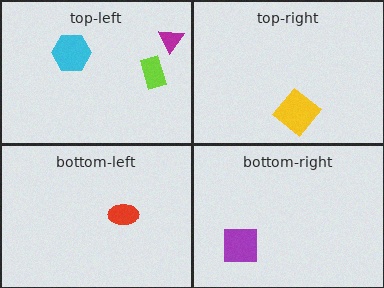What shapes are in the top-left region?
The magenta triangle, the lime rectangle, the cyan hexagon.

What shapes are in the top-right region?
The yellow diamond.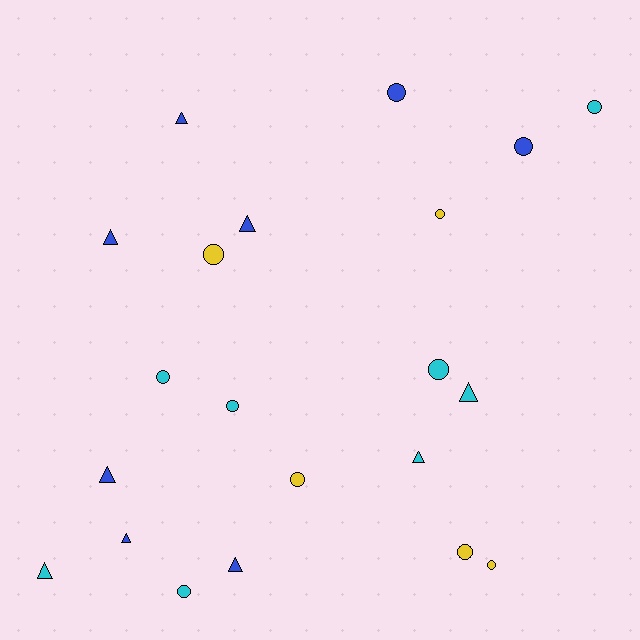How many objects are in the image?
There are 21 objects.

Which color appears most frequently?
Blue, with 8 objects.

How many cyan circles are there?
There are 5 cyan circles.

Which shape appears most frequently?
Circle, with 12 objects.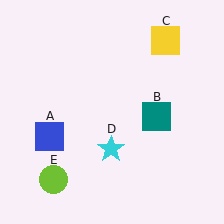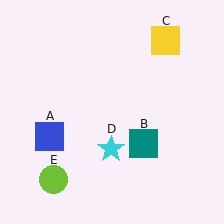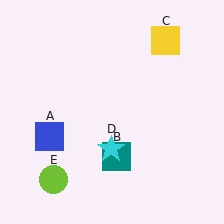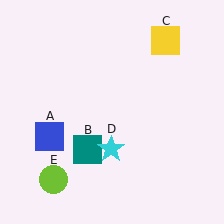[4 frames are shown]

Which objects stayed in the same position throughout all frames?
Blue square (object A) and yellow square (object C) and cyan star (object D) and lime circle (object E) remained stationary.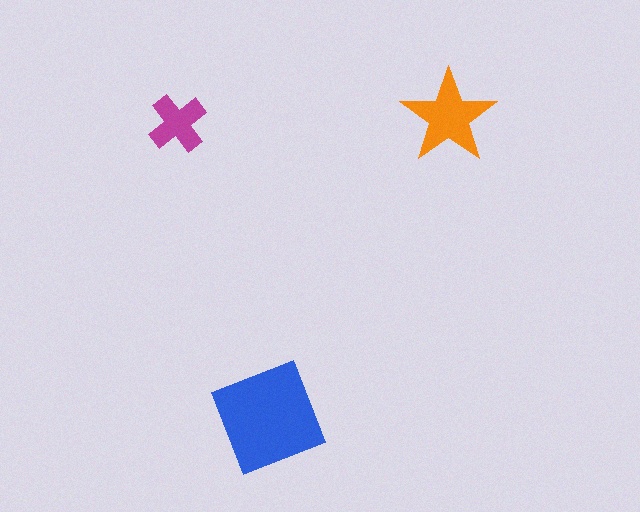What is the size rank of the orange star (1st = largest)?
2nd.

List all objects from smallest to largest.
The magenta cross, the orange star, the blue square.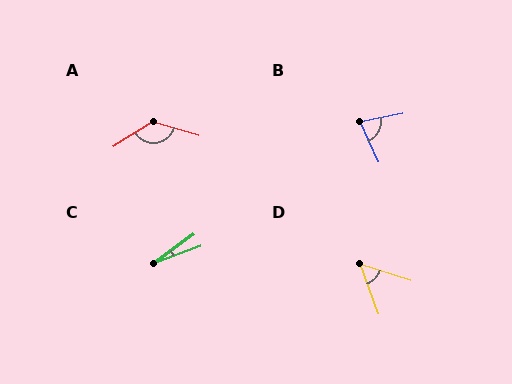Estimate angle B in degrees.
Approximately 77 degrees.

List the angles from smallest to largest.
C (16°), D (52°), B (77°), A (132°).